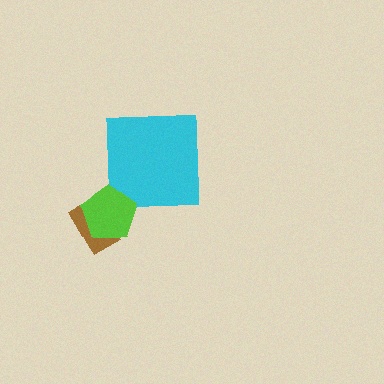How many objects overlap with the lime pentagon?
1 object overlaps with the lime pentagon.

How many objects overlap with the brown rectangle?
1 object overlaps with the brown rectangle.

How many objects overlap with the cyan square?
0 objects overlap with the cyan square.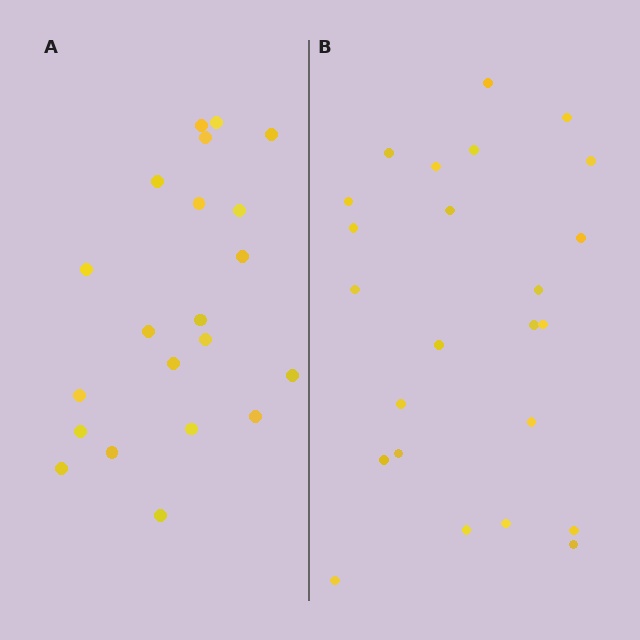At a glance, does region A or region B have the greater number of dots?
Region B (the right region) has more dots.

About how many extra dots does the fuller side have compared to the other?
Region B has just a few more — roughly 2 or 3 more dots than region A.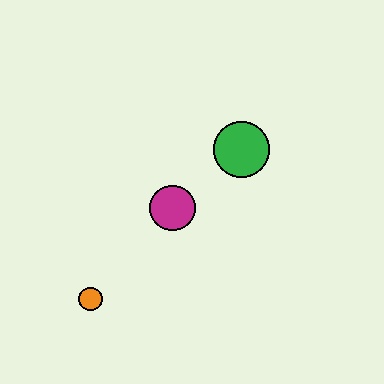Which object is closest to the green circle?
The magenta circle is closest to the green circle.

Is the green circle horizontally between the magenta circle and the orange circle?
No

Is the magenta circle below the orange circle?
No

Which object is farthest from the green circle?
The orange circle is farthest from the green circle.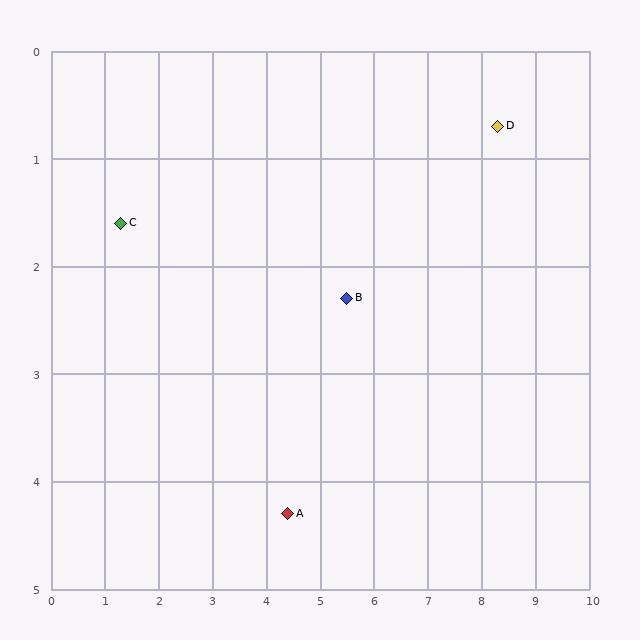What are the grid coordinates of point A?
Point A is at approximately (4.4, 4.3).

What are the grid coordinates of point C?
Point C is at approximately (1.3, 1.6).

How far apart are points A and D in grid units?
Points A and D are about 5.3 grid units apart.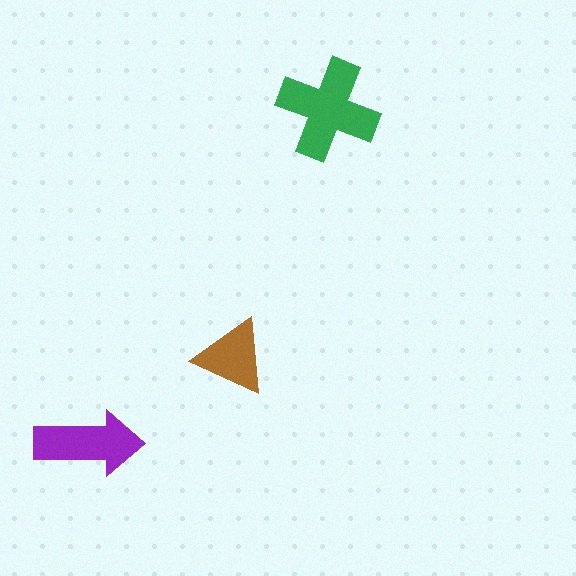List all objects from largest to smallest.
The green cross, the purple arrow, the brown triangle.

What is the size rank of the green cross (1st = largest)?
1st.